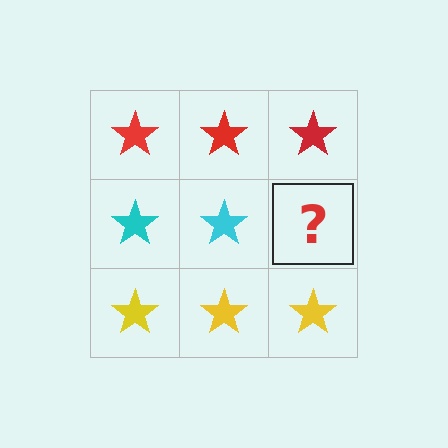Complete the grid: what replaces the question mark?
The question mark should be replaced with a cyan star.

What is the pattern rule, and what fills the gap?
The rule is that each row has a consistent color. The gap should be filled with a cyan star.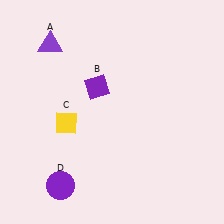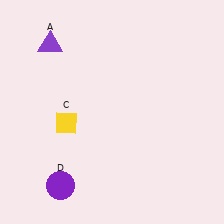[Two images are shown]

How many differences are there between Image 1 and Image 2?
There is 1 difference between the two images.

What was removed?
The purple diamond (B) was removed in Image 2.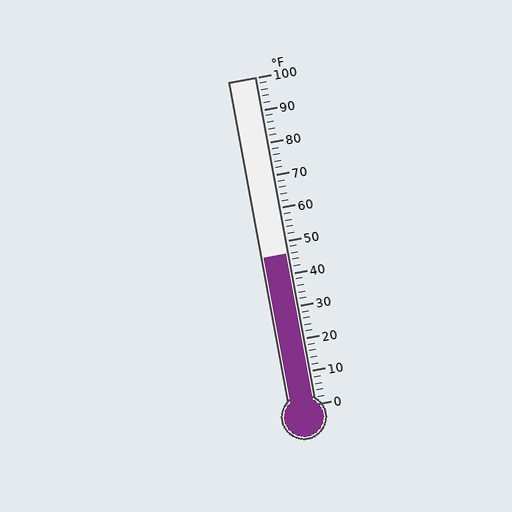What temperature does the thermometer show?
The thermometer shows approximately 46°F.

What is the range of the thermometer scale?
The thermometer scale ranges from 0°F to 100°F.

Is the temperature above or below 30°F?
The temperature is above 30°F.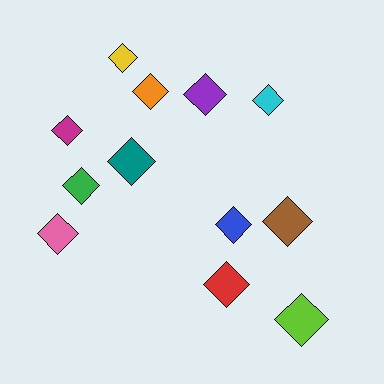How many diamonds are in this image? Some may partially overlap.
There are 12 diamonds.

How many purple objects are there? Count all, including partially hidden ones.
There is 1 purple object.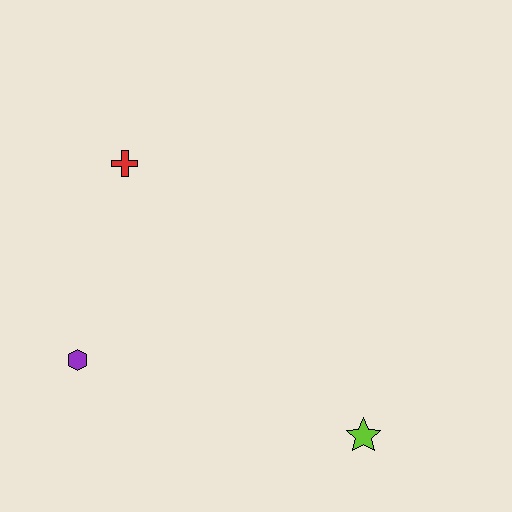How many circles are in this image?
There are no circles.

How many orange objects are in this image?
There are no orange objects.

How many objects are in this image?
There are 3 objects.